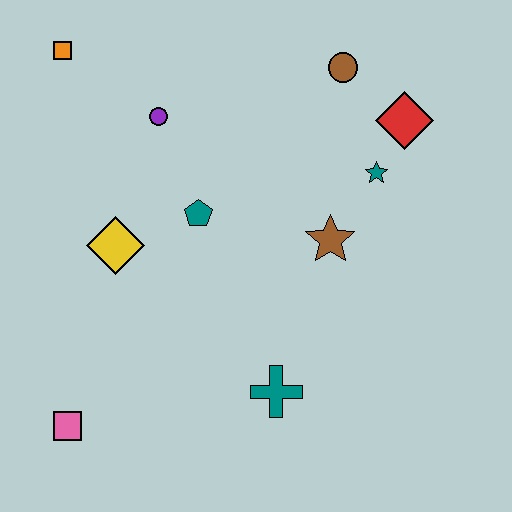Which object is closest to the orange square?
The purple circle is closest to the orange square.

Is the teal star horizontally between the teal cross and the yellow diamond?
No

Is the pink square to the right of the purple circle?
No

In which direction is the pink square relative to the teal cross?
The pink square is to the left of the teal cross.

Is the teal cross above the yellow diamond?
No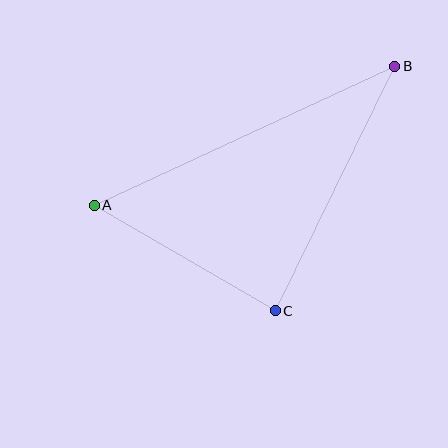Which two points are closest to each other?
Points A and C are closest to each other.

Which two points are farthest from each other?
Points A and B are farthest from each other.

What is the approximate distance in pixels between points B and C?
The distance between B and C is approximately 272 pixels.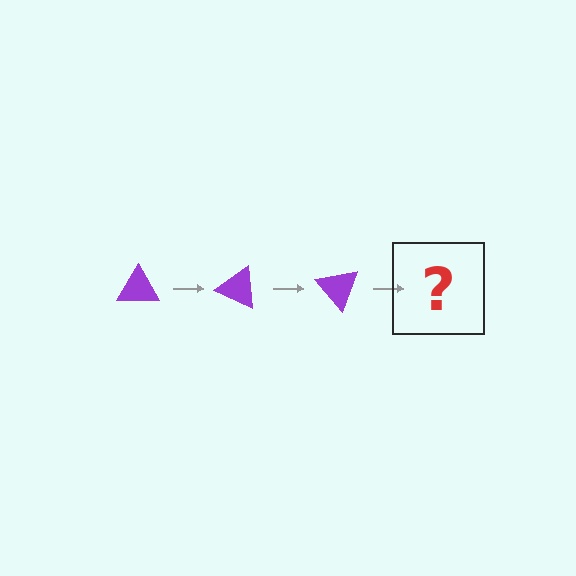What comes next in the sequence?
The next element should be a purple triangle rotated 75 degrees.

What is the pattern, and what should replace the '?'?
The pattern is that the triangle rotates 25 degrees each step. The '?' should be a purple triangle rotated 75 degrees.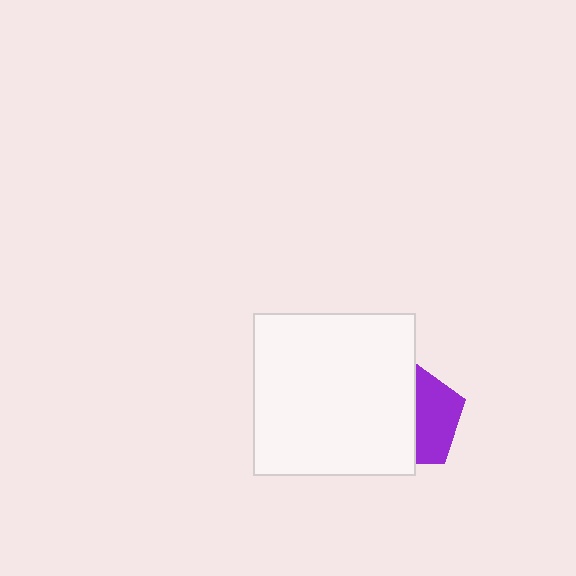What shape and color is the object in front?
The object in front is a white square.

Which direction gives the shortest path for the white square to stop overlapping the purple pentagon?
Moving left gives the shortest separation.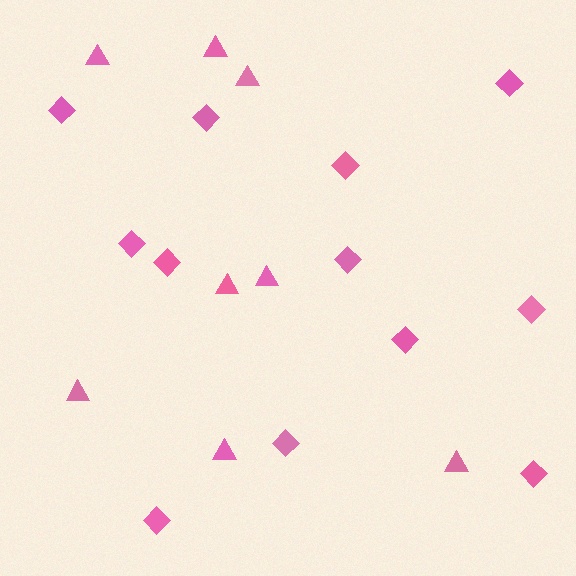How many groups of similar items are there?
There are 2 groups: one group of diamonds (12) and one group of triangles (8).